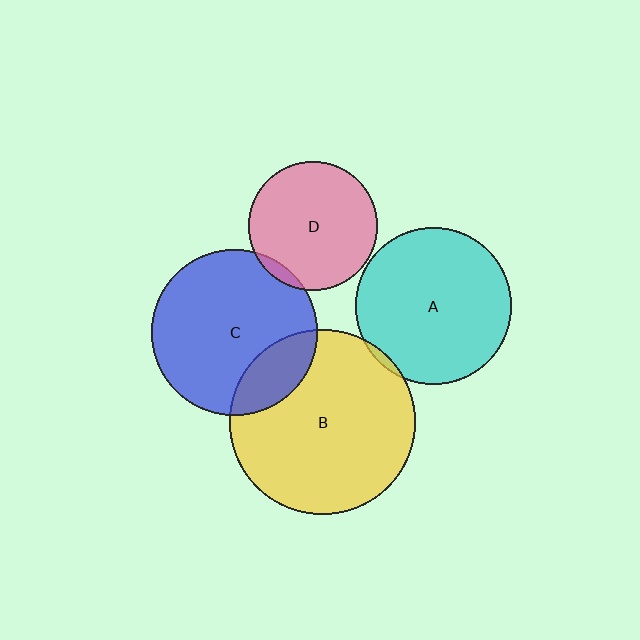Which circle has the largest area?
Circle B (yellow).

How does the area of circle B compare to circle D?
Approximately 2.1 times.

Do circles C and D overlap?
Yes.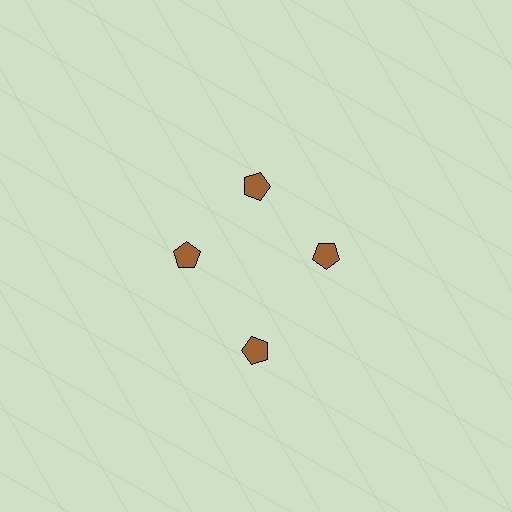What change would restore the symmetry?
The symmetry would be restored by moving it inward, back onto the ring so that all 4 pentagons sit at equal angles and equal distance from the center.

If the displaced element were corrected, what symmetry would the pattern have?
It would have 4-fold rotational symmetry — the pattern would map onto itself every 90 degrees.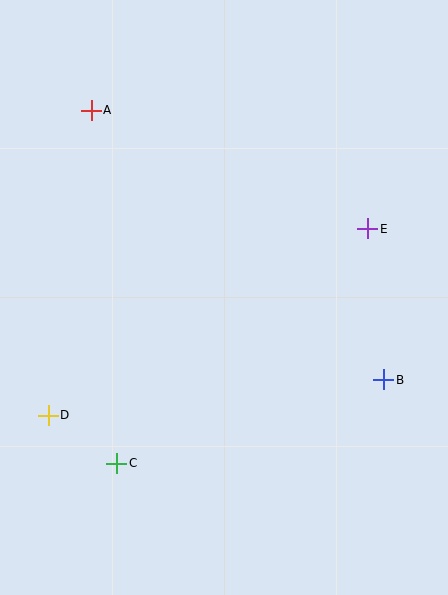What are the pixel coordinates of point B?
Point B is at (384, 380).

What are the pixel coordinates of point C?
Point C is at (117, 463).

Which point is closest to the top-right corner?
Point E is closest to the top-right corner.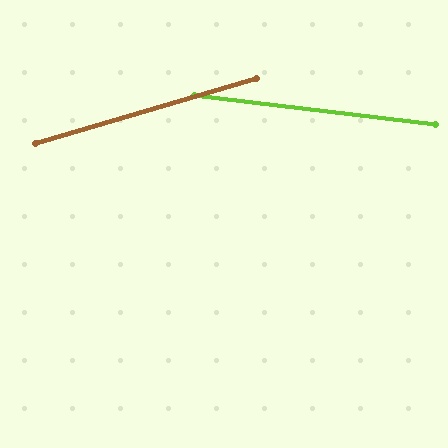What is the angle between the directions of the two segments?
Approximately 23 degrees.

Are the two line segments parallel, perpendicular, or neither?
Neither parallel nor perpendicular — they differ by about 23°.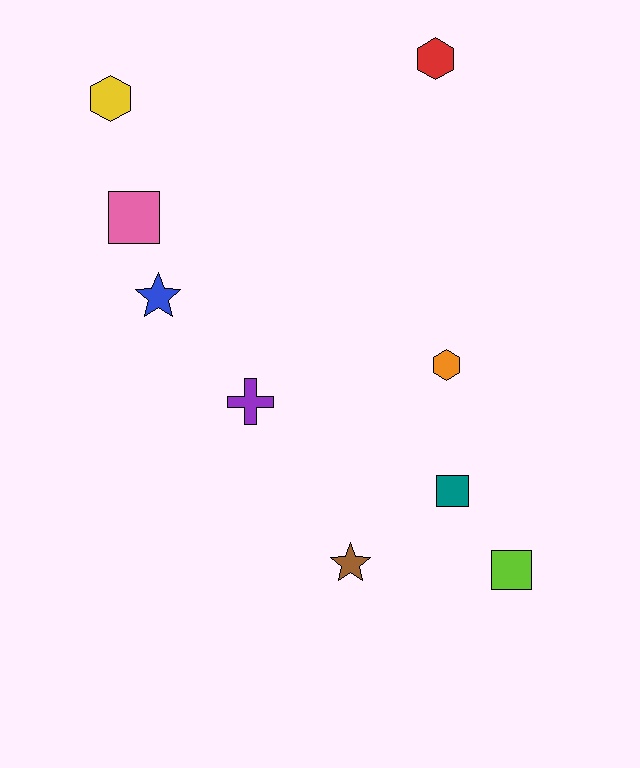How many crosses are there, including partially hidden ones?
There is 1 cross.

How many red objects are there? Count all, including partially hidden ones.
There is 1 red object.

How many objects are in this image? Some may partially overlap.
There are 9 objects.